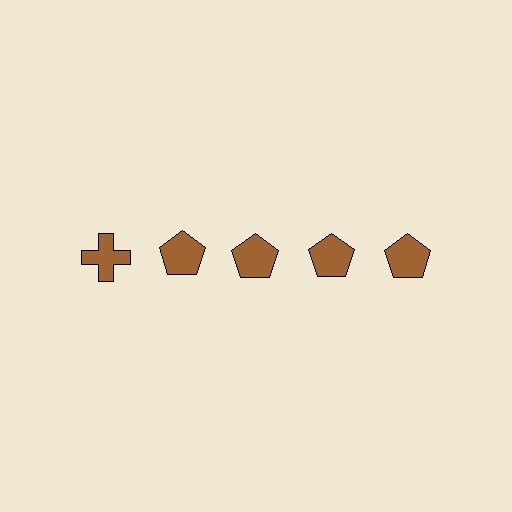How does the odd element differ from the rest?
It has a different shape: cross instead of pentagon.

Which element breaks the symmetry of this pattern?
The brown cross in the top row, leftmost column breaks the symmetry. All other shapes are brown pentagons.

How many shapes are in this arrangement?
There are 5 shapes arranged in a grid pattern.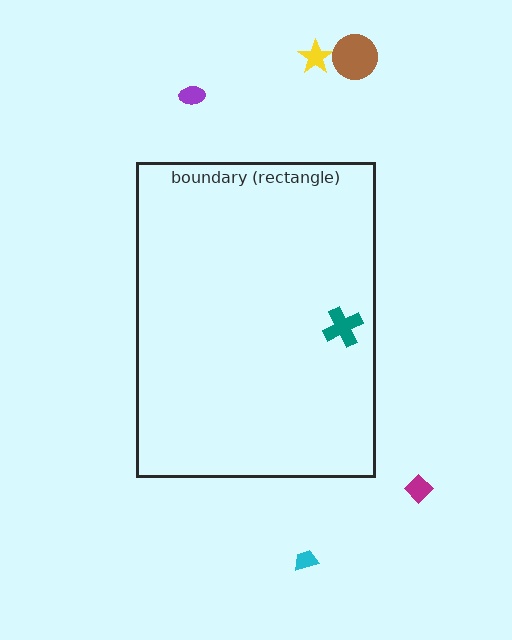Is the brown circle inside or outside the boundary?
Outside.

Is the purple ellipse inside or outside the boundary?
Outside.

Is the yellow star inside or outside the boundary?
Outside.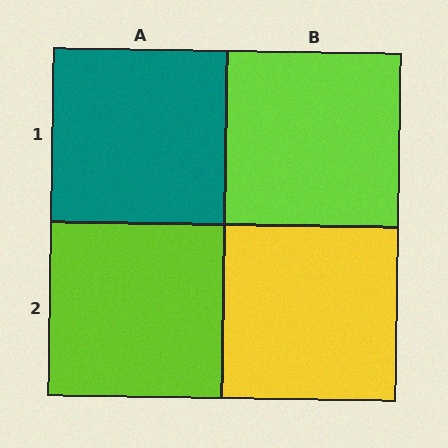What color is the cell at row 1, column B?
Lime.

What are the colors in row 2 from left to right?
Lime, yellow.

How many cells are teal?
1 cell is teal.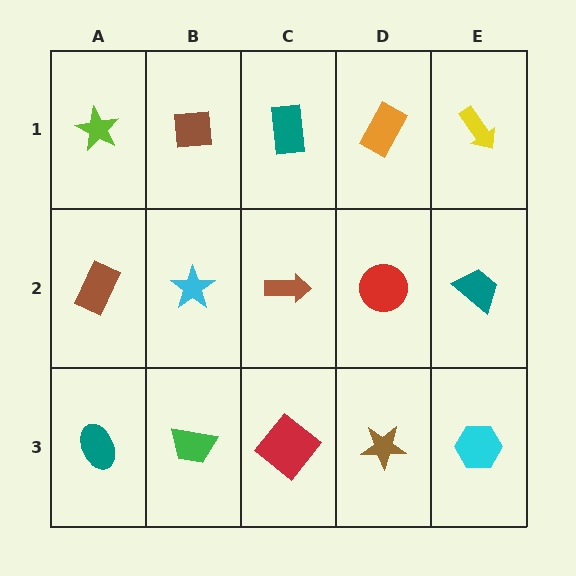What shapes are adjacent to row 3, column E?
A teal trapezoid (row 2, column E), a brown star (row 3, column D).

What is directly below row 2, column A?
A teal ellipse.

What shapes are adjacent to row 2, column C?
A teal rectangle (row 1, column C), a red diamond (row 3, column C), a cyan star (row 2, column B), a red circle (row 2, column D).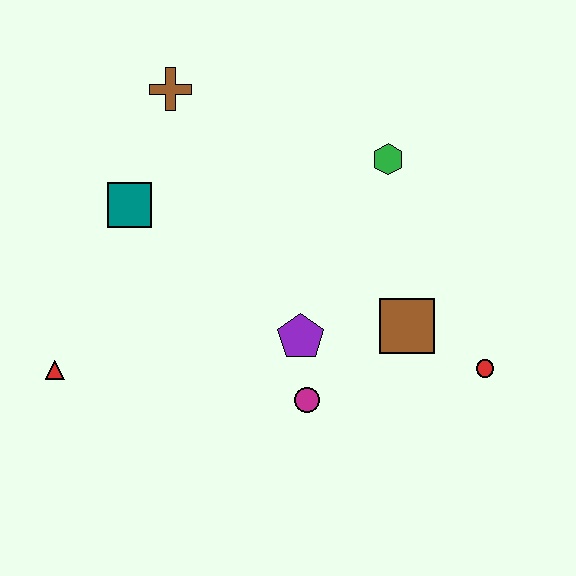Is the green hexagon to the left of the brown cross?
No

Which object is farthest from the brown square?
The red triangle is farthest from the brown square.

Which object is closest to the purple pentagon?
The magenta circle is closest to the purple pentagon.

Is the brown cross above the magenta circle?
Yes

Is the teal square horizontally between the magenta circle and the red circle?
No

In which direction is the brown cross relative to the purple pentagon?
The brown cross is above the purple pentagon.